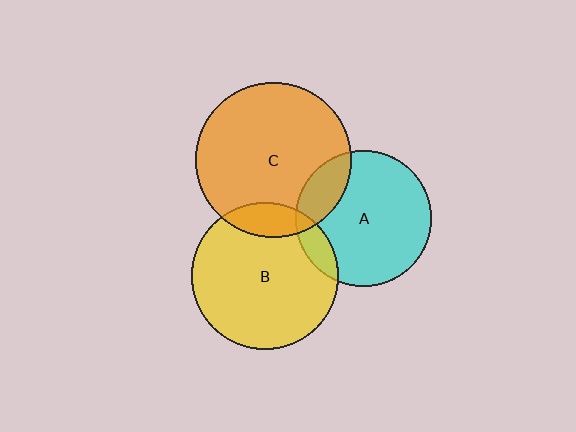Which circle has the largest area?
Circle C (orange).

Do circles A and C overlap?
Yes.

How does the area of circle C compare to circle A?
Approximately 1.3 times.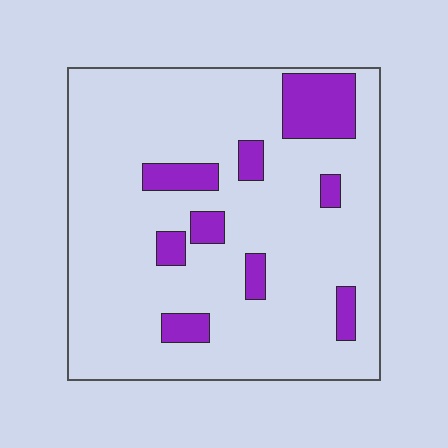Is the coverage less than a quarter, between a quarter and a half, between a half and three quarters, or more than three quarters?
Less than a quarter.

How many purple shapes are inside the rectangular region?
9.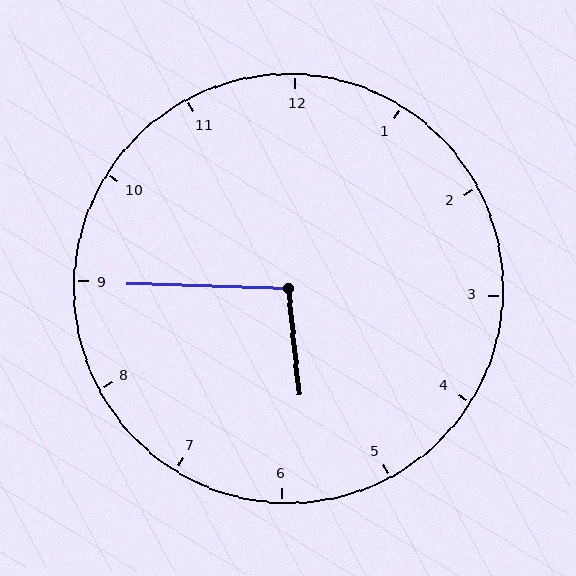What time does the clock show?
5:45.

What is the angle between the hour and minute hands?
Approximately 98 degrees.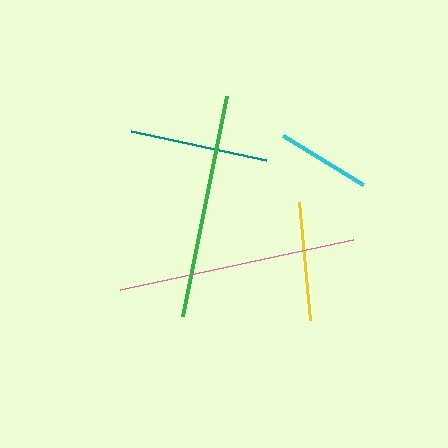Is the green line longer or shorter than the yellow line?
The green line is longer than the yellow line.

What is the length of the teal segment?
The teal segment is approximately 138 pixels long.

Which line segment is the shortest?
The cyan line is the shortest at approximately 94 pixels.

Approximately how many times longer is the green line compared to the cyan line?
The green line is approximately 2.4 times the length of the cyan line.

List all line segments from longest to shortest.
From longest to shortest: pink, green, teal, yellow, cyan.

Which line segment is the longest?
The pink line is the longest at approximately 239 pixels.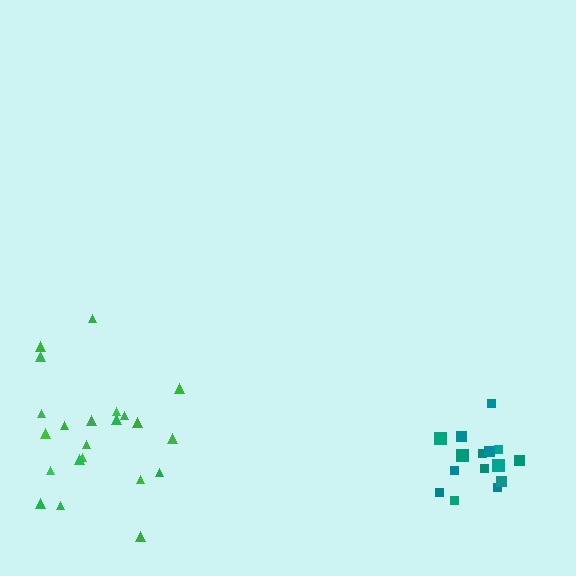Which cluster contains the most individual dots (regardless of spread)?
Green (22).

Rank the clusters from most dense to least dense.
teal, green.